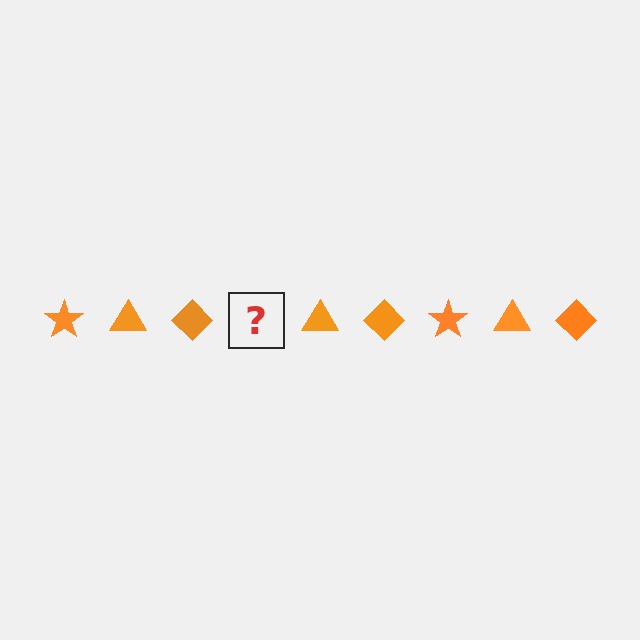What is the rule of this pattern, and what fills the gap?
The rule is that the pattern cycles through star, triangle, diamond shapes in orange. The gap should be filled with an orange star.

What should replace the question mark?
The question mark should be replaced with an orange star.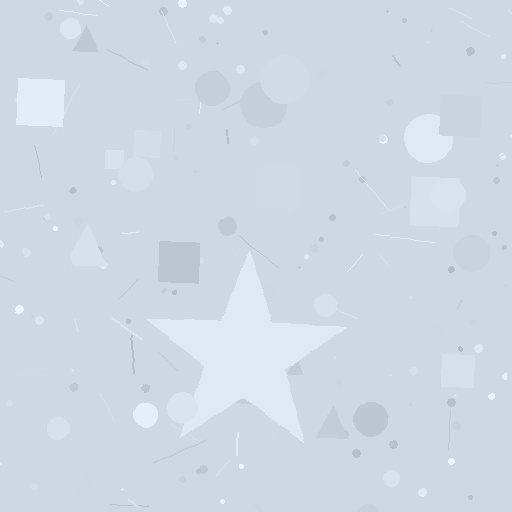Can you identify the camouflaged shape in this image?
The camouflaged shape is a star.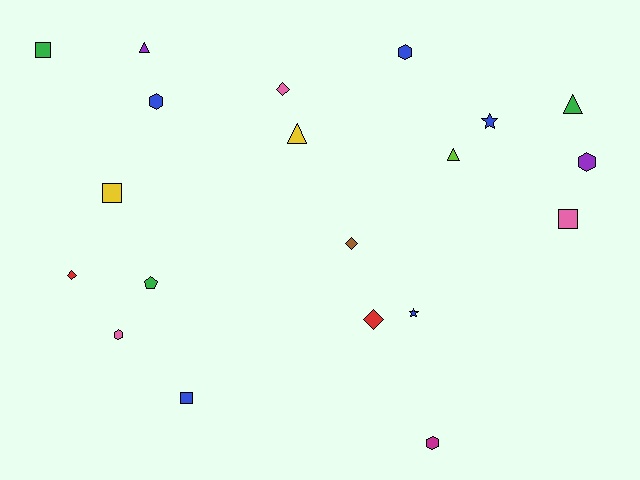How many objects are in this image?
There are 20 objects.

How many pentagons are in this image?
There is 1 pentagon.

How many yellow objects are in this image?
There are 2 yellow objects.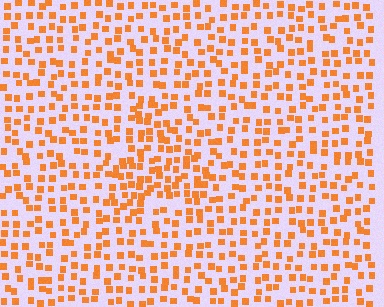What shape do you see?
I see a triangle.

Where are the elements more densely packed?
The elements are more densely packed inside the triangle boundary.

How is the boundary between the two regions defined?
The boundary is defined by a change in element density (approximately 1.6x ratio). All elements are the same color, size, and shape.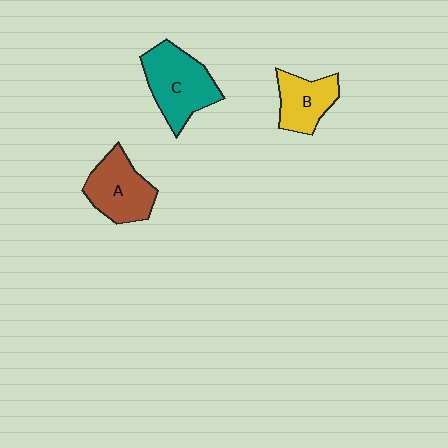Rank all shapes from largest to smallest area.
From largest to smallest: C (teal), A (brown), B (yellow).